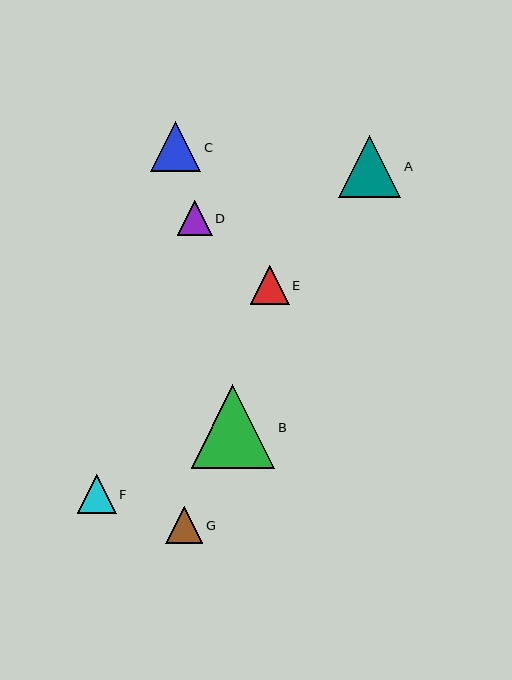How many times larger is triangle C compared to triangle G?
Triangle C is approximately 1.3 times the size of triangle G.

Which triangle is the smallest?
Triangle D is the smallest with a size of approximately 35 pixels.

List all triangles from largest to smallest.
From largest to smallest: B, A, C, E, F, G, D.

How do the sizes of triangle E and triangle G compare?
Triangle E and triangle G are approximately the same size.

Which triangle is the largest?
Triangle B is the largest with a size of approximately 84 pixels.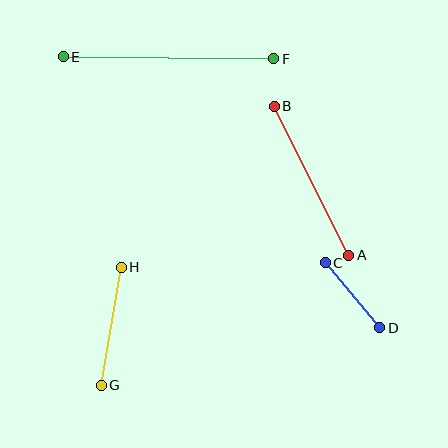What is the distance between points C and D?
The distance is approximately 85 pixels.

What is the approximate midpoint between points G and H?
The midpoint is at approximately (111, 326) pixels.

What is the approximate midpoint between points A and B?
The midpoint is at approximately (312, 181) pixels.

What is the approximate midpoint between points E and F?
The midpoint is at approximately (168, 58) pixels.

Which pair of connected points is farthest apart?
Points E and F are farthest apart.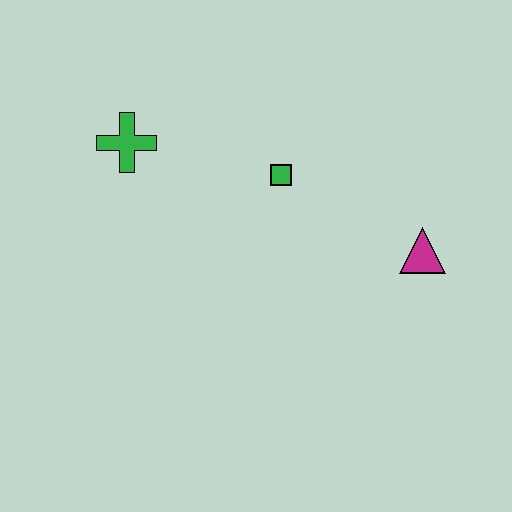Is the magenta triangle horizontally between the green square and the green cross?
No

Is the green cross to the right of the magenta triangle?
No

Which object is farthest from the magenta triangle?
The green cross is farthest from the magenta triangle.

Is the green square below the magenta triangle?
No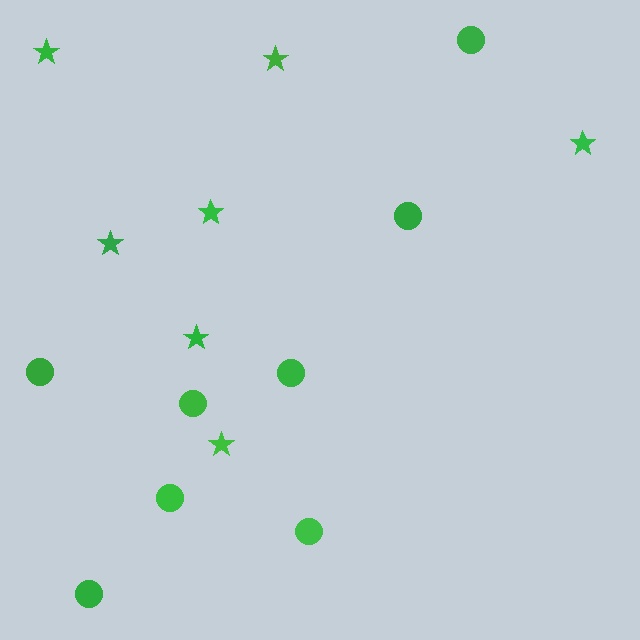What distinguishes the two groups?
There are 2 groups: one group of circles (8) and one group of stars (7).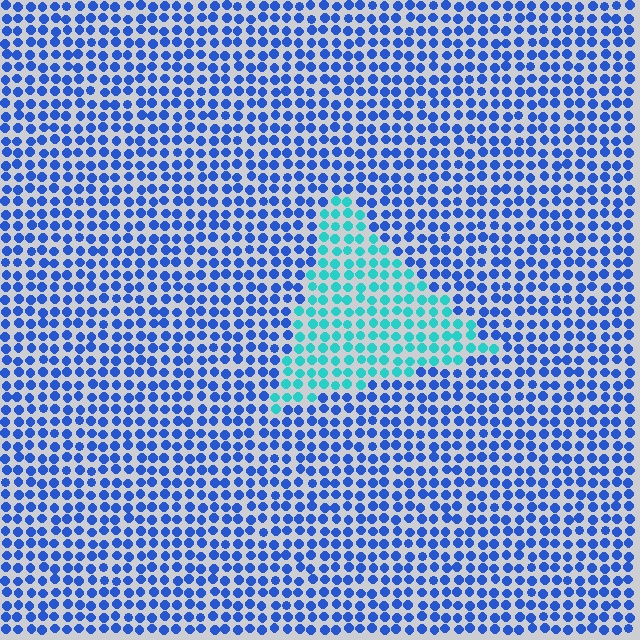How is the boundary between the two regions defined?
The boundary is defined purely by a slight shift in hue (about 46 degrees). Spacing, size, and orientation are identical on both sides.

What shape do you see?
I see a triangle.